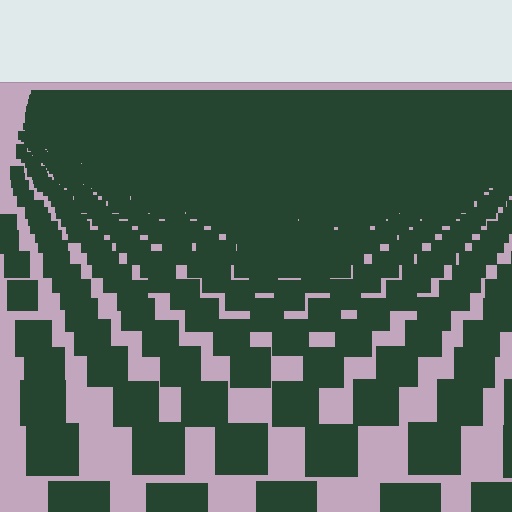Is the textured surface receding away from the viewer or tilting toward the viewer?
The surface is receding away from the viewer. Texture elements get smaller and denser toward the top.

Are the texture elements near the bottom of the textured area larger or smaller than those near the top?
Larger. Near the bottom, elements are closer to the viewer and appear at a bigger on-screen size.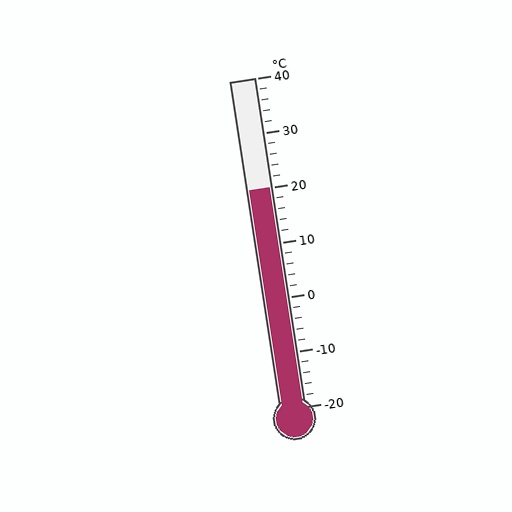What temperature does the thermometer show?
The thermometer shows approximately 20°C.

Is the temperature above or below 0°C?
The temperature is above 0°C.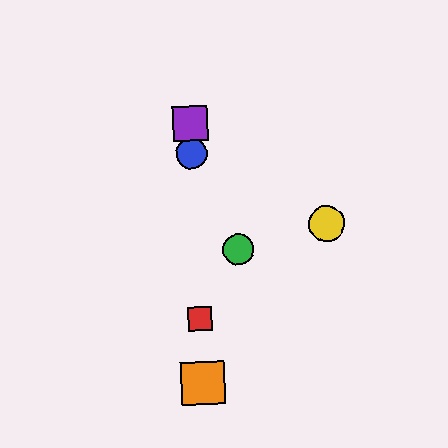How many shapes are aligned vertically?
4 shapes (the red square, the blue circle, the purple square, the orange square) are aligned vertically.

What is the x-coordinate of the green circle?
The green circle is at x≈238.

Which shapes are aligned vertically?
The red square, the blue circle, the purple square, the orange square are aligned vertically.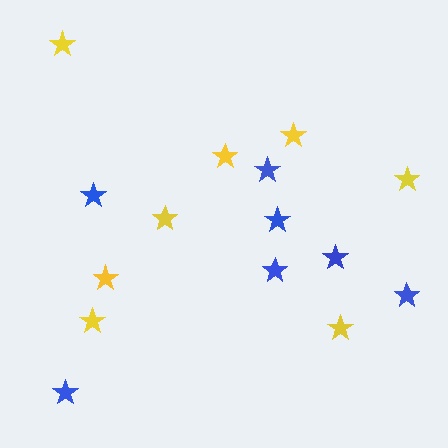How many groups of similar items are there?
There are 2 groups: one group of blue stars (7) and one group of yellow stars (8).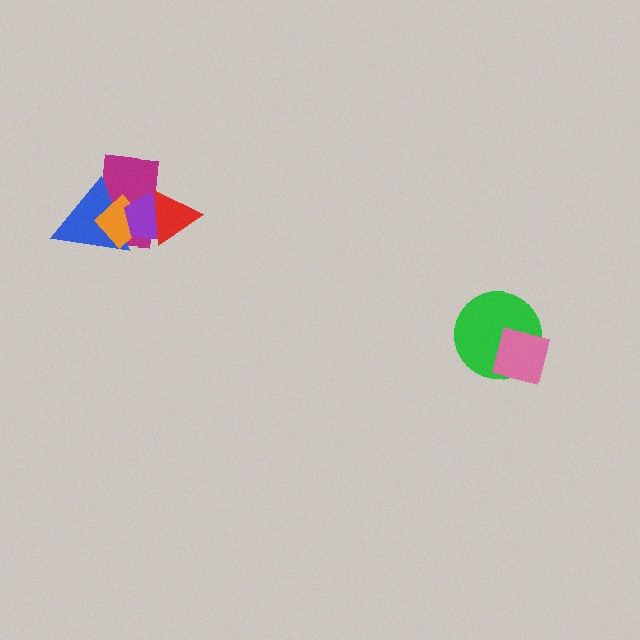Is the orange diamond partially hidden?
Yes, it is partially covered by another shape.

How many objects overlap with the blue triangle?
3 objects overlap with the blue triangle.